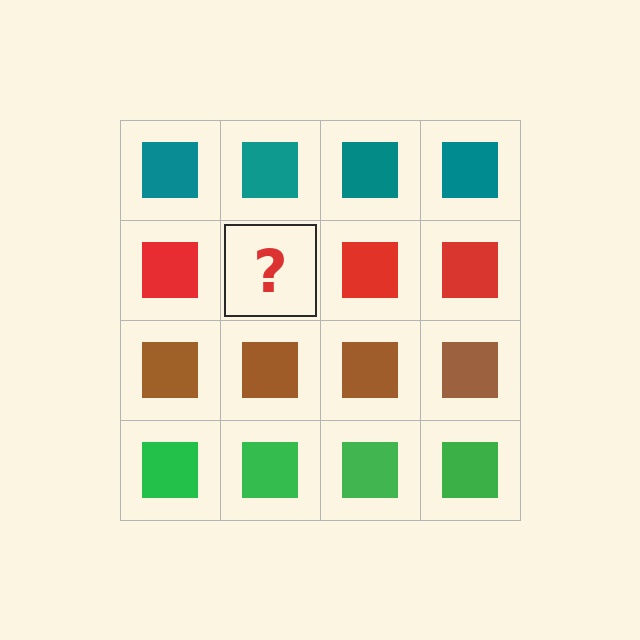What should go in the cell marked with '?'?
The missing cell should contain a red square.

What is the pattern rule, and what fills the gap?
The rule is that each row has a consistent color. The gap should be filled with a red square.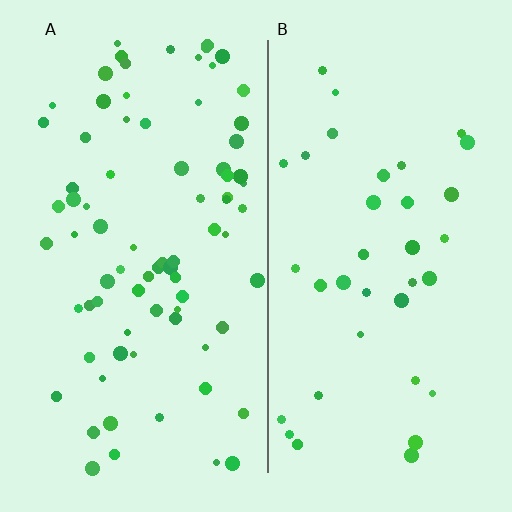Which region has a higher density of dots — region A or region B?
A (the left).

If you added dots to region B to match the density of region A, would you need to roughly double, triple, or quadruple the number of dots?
Approximately double.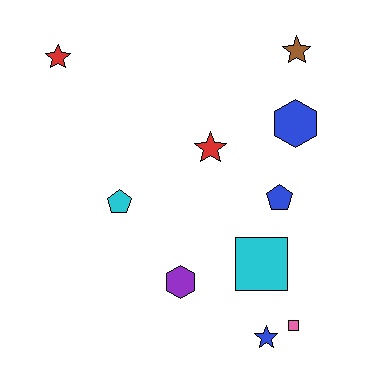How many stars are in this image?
There are 4 stars.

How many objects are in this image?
There are 10 objects.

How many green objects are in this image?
There are no green objects.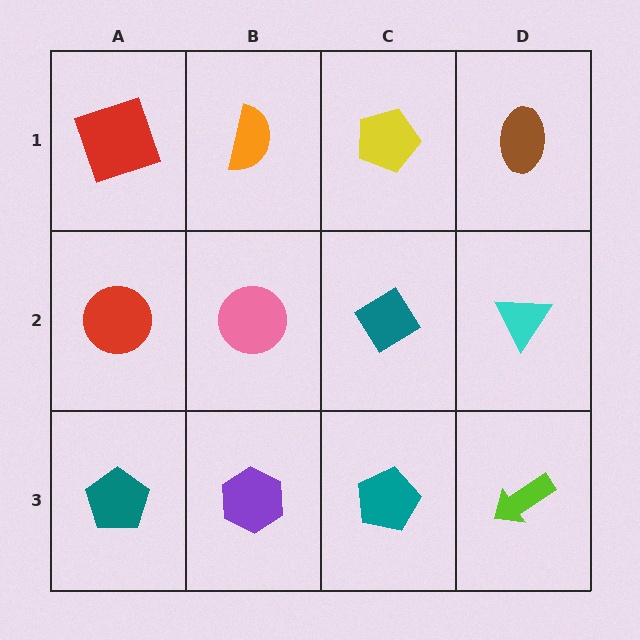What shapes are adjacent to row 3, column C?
A teal diamond (row 2, column C), a purple hexagon (row 3, column B), a lime arrow (row 3, column D).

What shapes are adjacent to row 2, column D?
A brown ellipse (row 1, column D), a lime arrow (row 3, column D), a teal diamond (row 2, column C).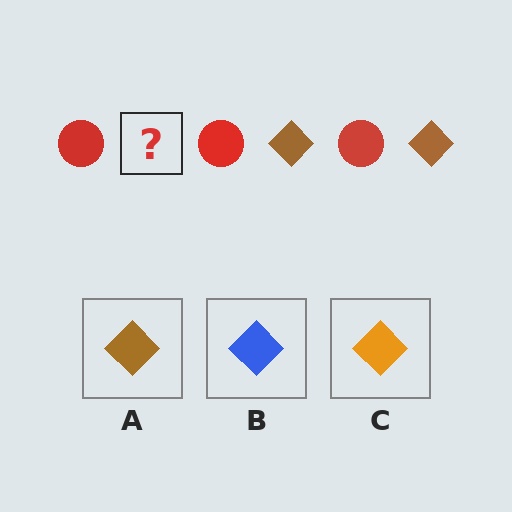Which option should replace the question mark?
Option A.